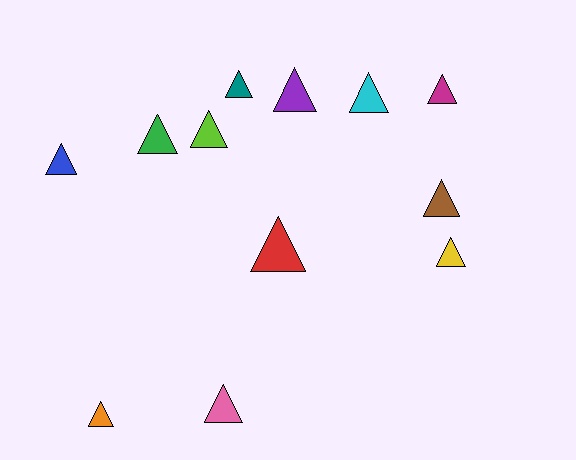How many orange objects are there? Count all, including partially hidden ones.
There is 1 orange object.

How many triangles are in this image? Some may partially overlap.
There are 12 triangles.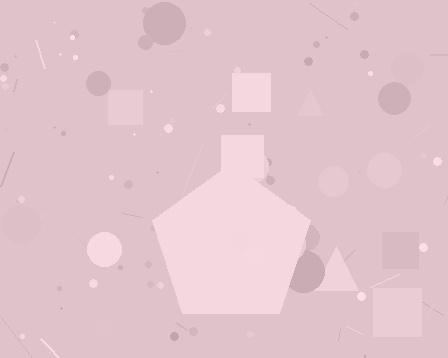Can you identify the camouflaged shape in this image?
The camouflaged shape is a pentagon.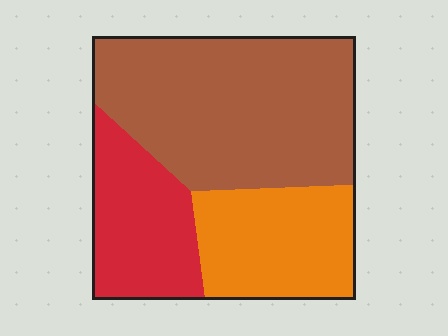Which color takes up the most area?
Brown, at roughly 50%.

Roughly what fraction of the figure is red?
Red covers around 25% of the figure.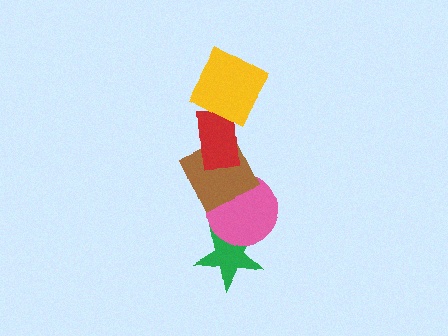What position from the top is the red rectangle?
The red rectangle is 2nd from the top.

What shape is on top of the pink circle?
The brown square is on top of the pink circle.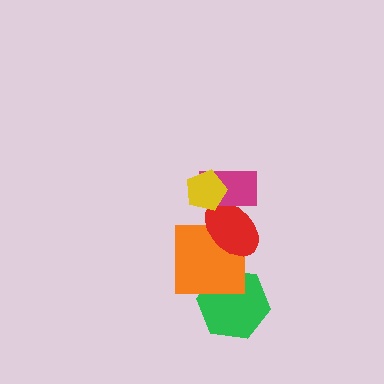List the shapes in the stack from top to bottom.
From top to bottom: the yellow pentagon, the magenta rectangle, the red ellipse, the orange square, the green hexagon.